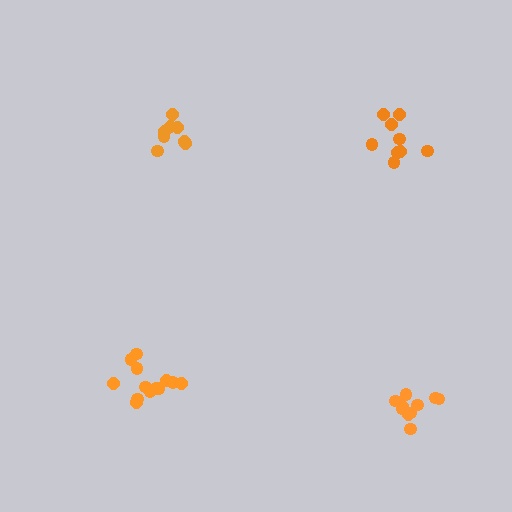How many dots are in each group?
Group 1: 13 dots, Group 2: 9 dots, Group 3: 10 dots, Group 4: 8 dots (40 total).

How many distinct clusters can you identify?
There are 4 distinct clusters.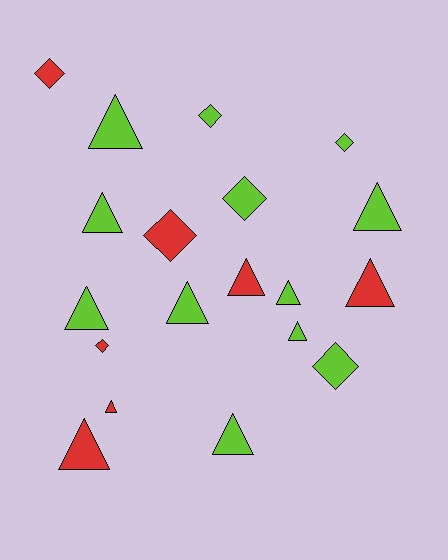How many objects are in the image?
There are 19 objects.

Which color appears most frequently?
Lime, with 12 objects.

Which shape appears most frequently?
Triangle, with 12 objects.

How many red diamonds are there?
There are 3 red diamonds.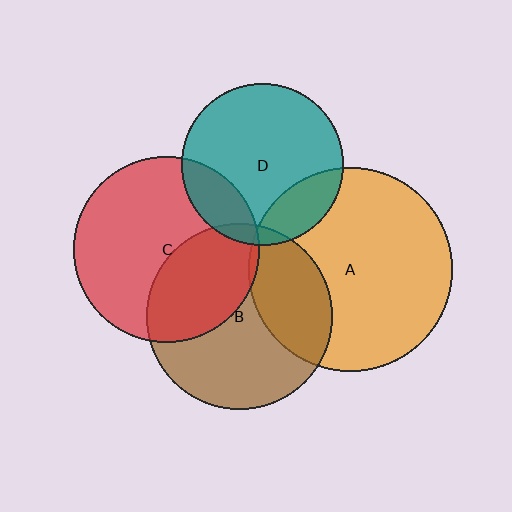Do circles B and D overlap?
Yes.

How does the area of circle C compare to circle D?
Approximately 1.3 times.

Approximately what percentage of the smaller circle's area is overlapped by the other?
Approximately 5%.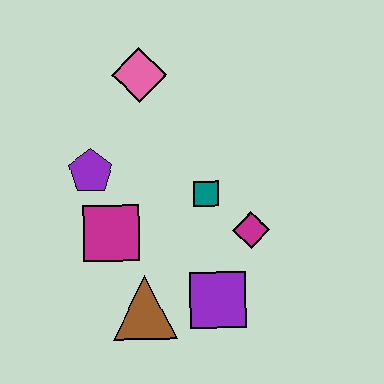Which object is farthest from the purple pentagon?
The purple square is farthest from the purple pentagon.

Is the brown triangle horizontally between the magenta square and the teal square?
Yes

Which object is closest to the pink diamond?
The purple pentagon is closest to the pink diamond.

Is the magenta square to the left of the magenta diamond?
Yes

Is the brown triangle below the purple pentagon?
Yes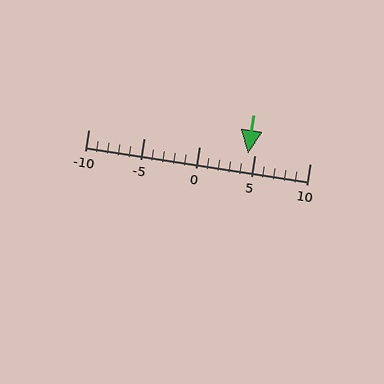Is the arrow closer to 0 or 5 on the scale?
The arrow is closer to 5.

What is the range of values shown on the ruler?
The ruler shows values from -10 to 10.